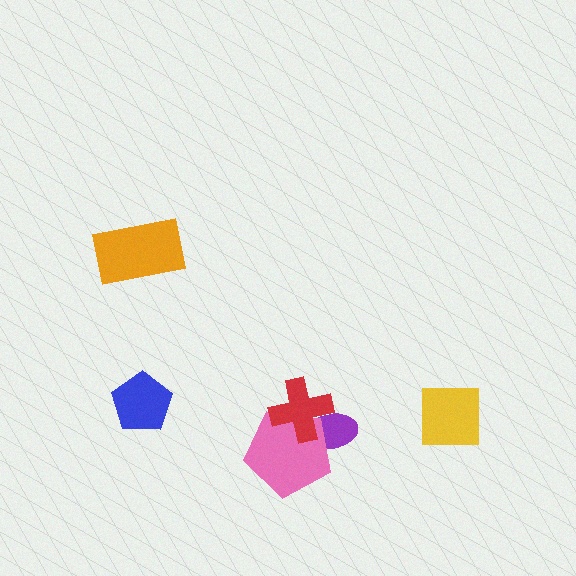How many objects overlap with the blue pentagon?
0 objects overlap with the blue pentagon.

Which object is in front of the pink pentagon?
The red cross is in front of the pink pentagon.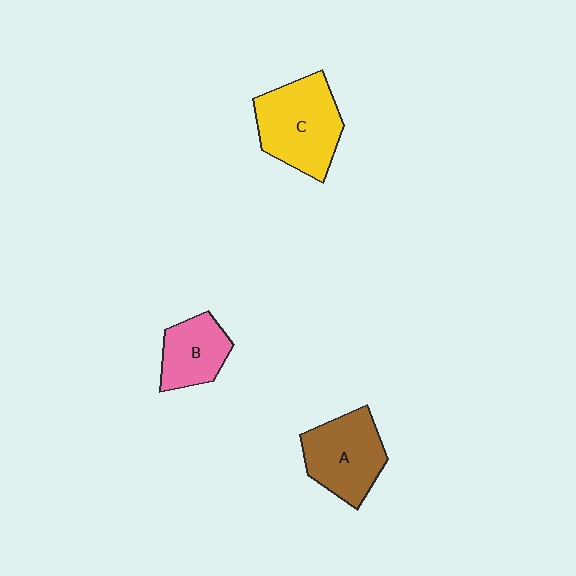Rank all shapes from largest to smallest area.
From largest to smallest: C (yellow), A (brown), B (pink).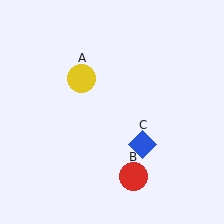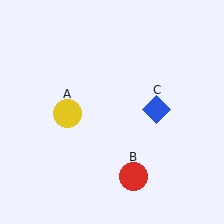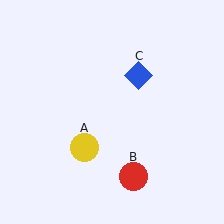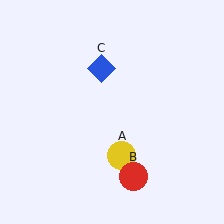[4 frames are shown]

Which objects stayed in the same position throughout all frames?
Red circle (object B) remained stationary.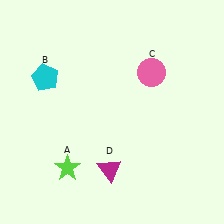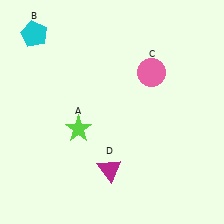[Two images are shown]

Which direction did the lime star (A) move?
The lime star (A) moved up.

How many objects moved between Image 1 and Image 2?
2 objects moved between the two images.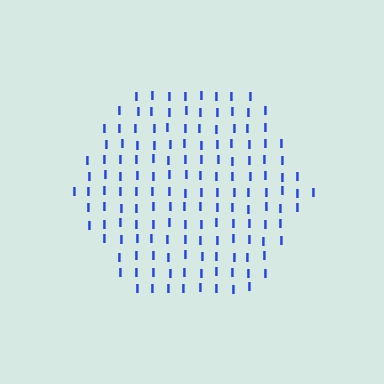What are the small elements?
The small elements are letter I's.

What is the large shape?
The large shape is a hexagon.